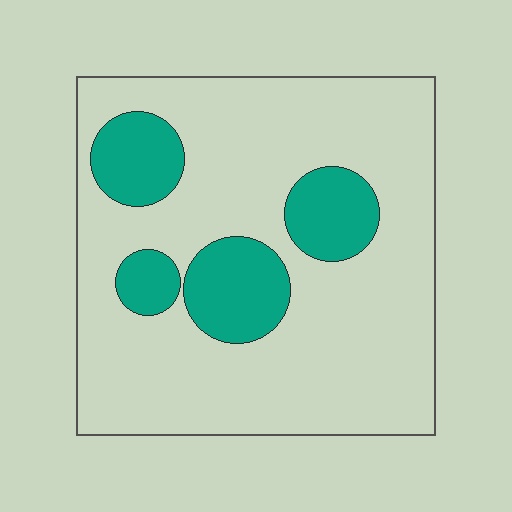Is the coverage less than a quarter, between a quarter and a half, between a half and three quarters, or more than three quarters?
Less than a quarter.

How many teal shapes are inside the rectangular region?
4.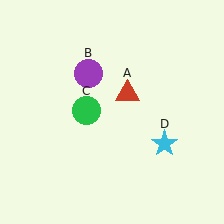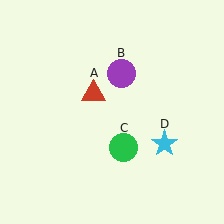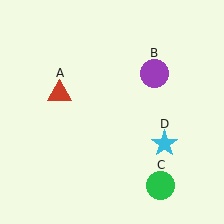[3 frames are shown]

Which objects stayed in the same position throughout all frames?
Cyan star (object D) remained stationary.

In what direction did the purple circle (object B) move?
The purple circle (object B) moved right.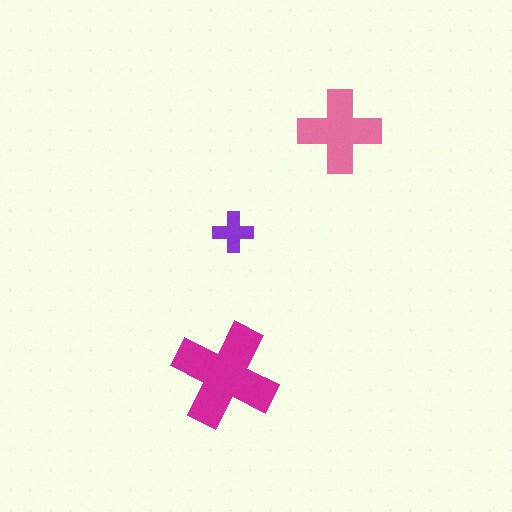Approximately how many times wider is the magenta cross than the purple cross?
About 2.5 times wider.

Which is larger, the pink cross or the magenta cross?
The magenta one.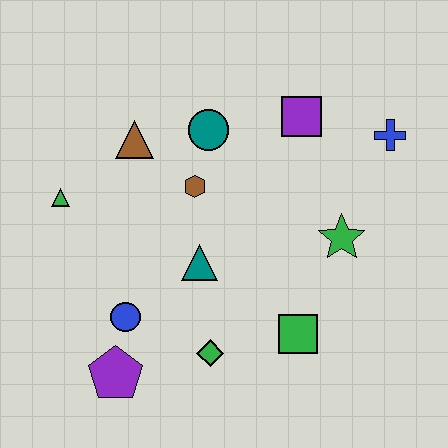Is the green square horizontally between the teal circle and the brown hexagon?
No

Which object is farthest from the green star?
The green triangle is farthest from the green star.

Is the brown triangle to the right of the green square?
No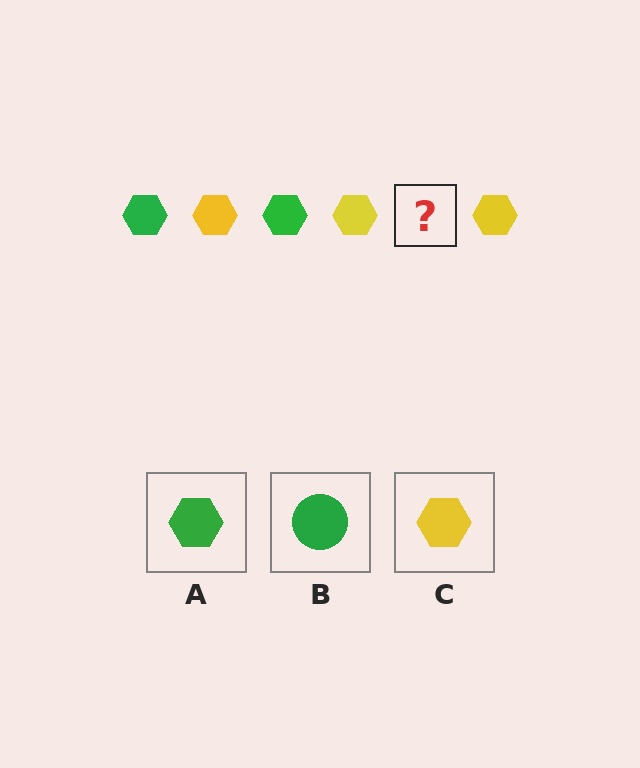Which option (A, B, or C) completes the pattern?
A.